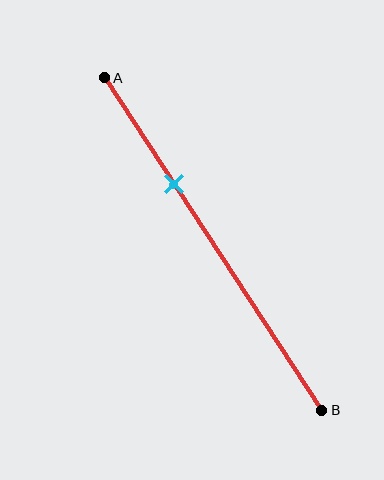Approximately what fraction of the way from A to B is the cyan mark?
The cyan mark is approximately 30% of the way from A to B.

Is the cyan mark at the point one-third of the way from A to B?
Yes, the mark is approximately at the one-third point.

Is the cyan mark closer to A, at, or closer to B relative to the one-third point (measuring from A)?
The cyan mark is approximately at the one-third point of segment AB.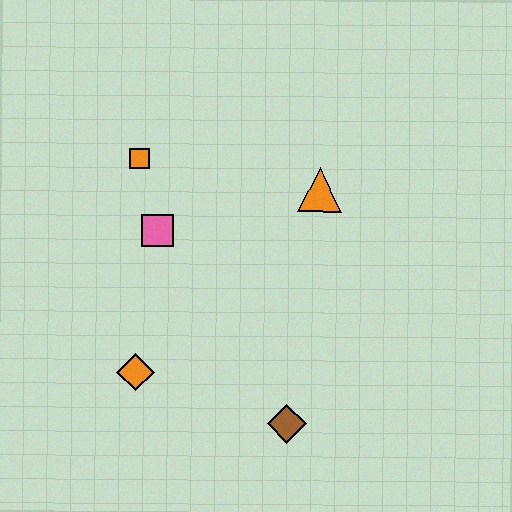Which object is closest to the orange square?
The pink square is closest to the orange square.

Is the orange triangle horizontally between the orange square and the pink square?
No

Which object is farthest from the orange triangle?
The orange diamond is farthest from the orange triangle.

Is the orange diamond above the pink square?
No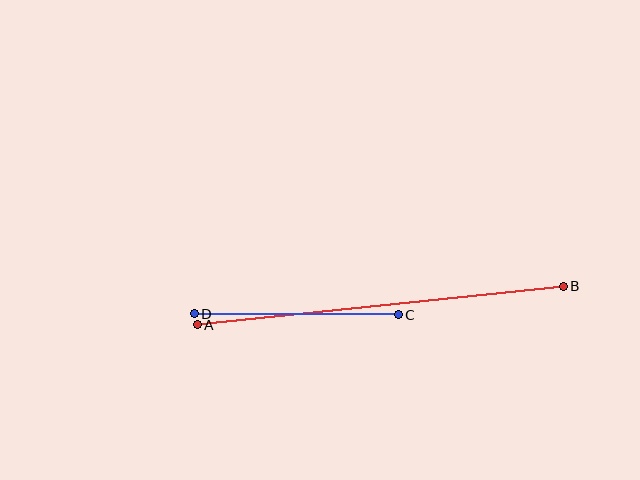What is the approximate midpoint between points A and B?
The midpoint is at approximately (380, 306) pixels.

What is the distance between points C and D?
The distance is approximately 204 pixels.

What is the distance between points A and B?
The distance is approximately 368 pixels.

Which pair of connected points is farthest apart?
Points A and B are farthest apart.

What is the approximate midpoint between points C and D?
The midpoint is at approximately (296, 314) pixels.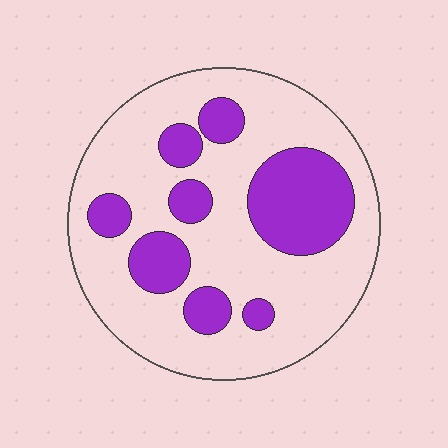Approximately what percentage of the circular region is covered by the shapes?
Approximately 30%.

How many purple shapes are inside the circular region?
8.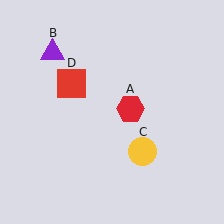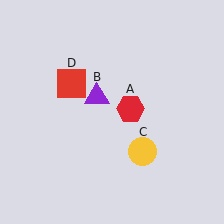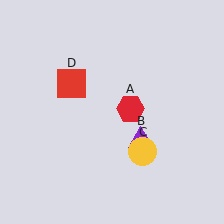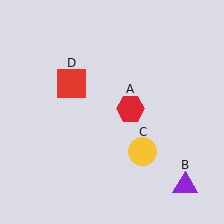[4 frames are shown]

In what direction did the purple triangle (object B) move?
The purple triangle (object B) moved down and to the right.